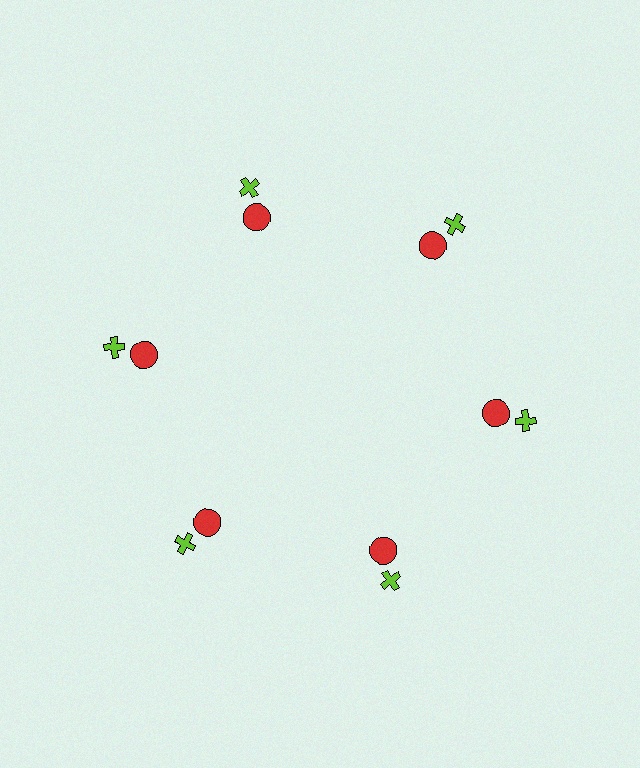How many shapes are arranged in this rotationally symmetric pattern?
There are 12 shapes, arranged in 6 groups of 2.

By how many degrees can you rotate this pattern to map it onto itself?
The pattern maps onto itself every 60 degrees of rotation.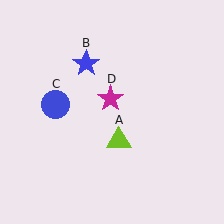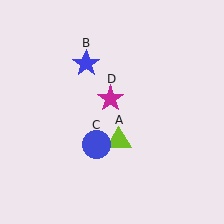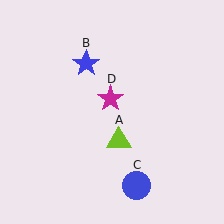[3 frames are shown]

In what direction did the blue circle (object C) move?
The blue circle (object C) moved down and to the right.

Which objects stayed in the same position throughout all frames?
Lime triangle (object A) and blue star (object B) and magenta star (object D) remained stationary.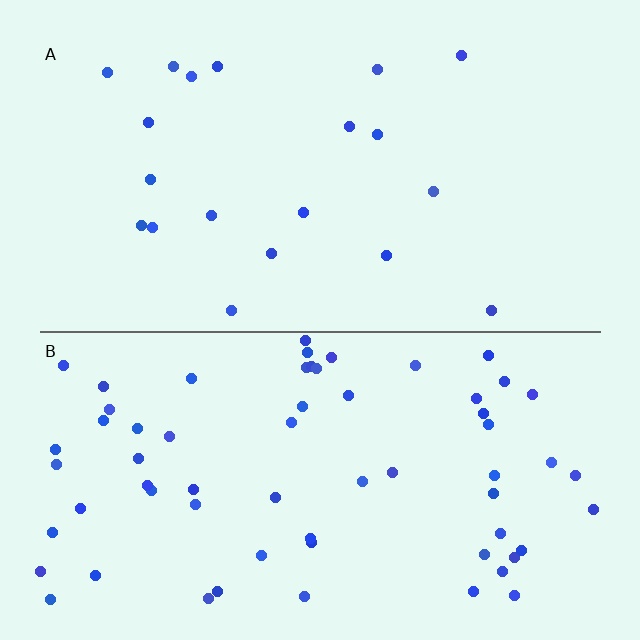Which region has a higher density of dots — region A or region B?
B (the bottom).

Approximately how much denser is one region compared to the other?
Approximately 3.2× — region B over region A.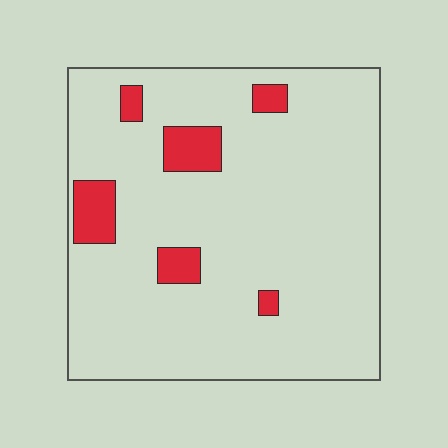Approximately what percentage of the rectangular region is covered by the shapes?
Approximately 10%.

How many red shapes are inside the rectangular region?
6.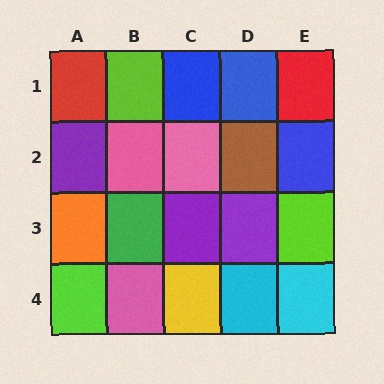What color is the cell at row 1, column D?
Blue.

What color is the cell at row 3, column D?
Purple.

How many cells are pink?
3 cells are pink.